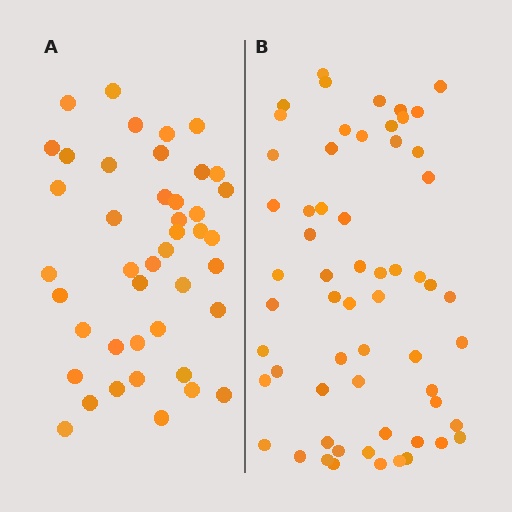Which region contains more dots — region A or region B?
Region B (the right region) has more dots.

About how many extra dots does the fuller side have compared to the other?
Region B has approximately 15 more dots than region A.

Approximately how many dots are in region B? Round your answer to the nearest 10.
About 60 dots.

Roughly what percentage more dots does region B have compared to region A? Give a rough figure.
About 40% more.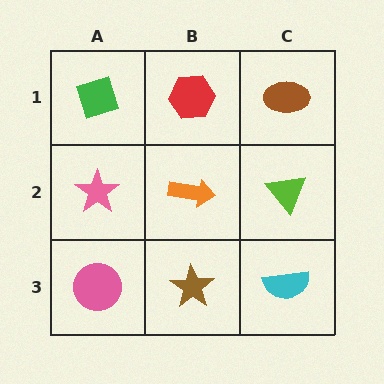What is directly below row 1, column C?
A lime triangle.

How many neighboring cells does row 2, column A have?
3.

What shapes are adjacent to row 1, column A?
A pink star (row 2, column A), a red hexagon (row 1, column B).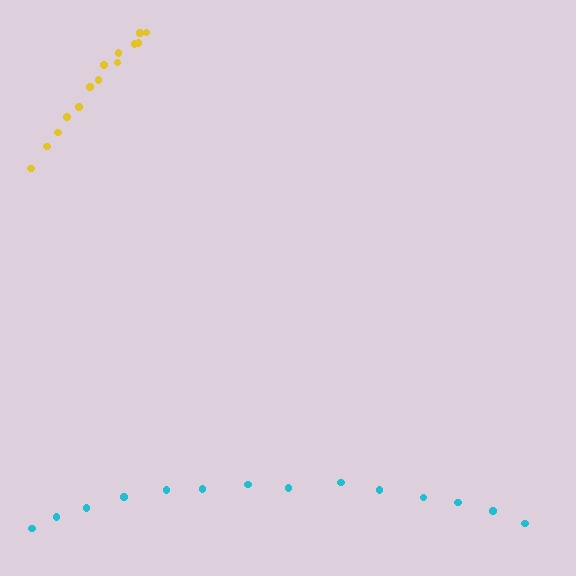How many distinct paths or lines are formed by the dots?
There are 2 distinct paths.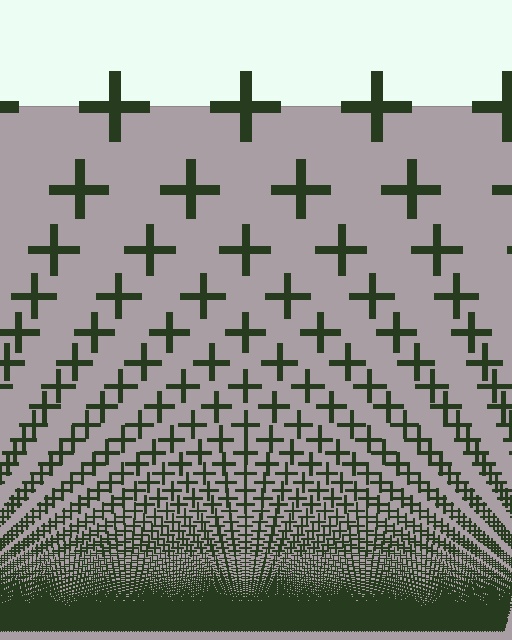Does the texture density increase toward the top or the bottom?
Density increases toward the bottom.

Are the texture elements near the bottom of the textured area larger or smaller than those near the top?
Smaller. The gradient is inverted — elements near the bottom are smaller and denser.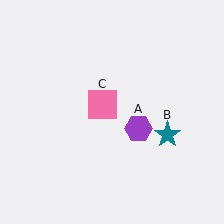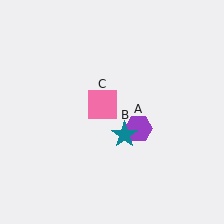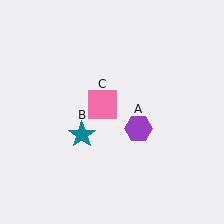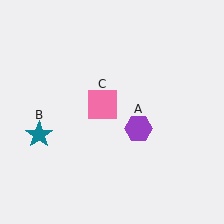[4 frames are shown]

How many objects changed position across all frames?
1 object changed position: teal star (object B).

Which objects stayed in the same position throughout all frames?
Purple hexagon (object A) and pink square (object C) remained stationary.